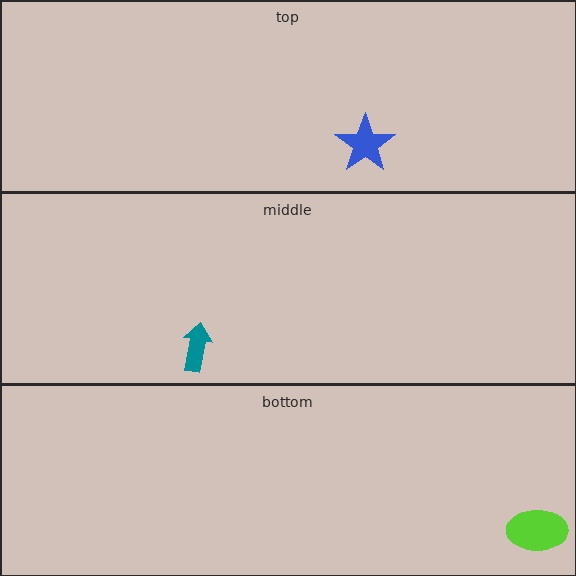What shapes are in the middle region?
The teal arrow.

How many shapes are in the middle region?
1.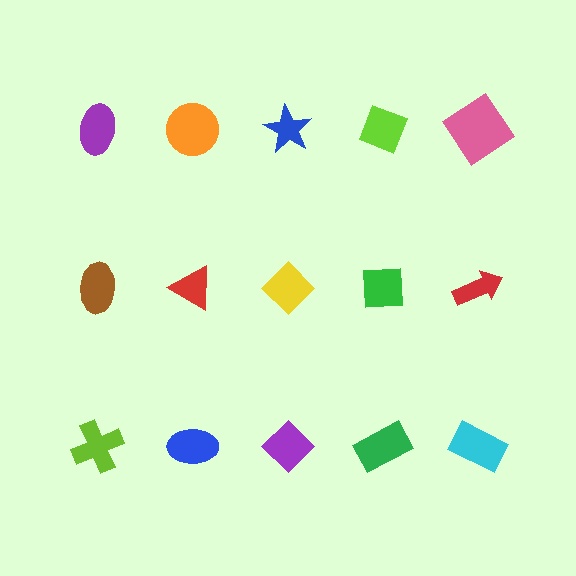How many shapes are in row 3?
5 shapes.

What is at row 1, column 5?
A pink diamond.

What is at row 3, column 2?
A blue ellipse.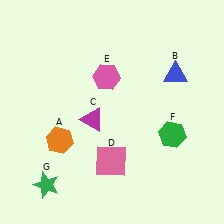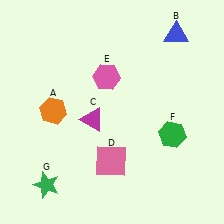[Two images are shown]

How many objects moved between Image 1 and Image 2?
2 objects moved between the two images.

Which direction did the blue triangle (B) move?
The blue triangle (B) moved up.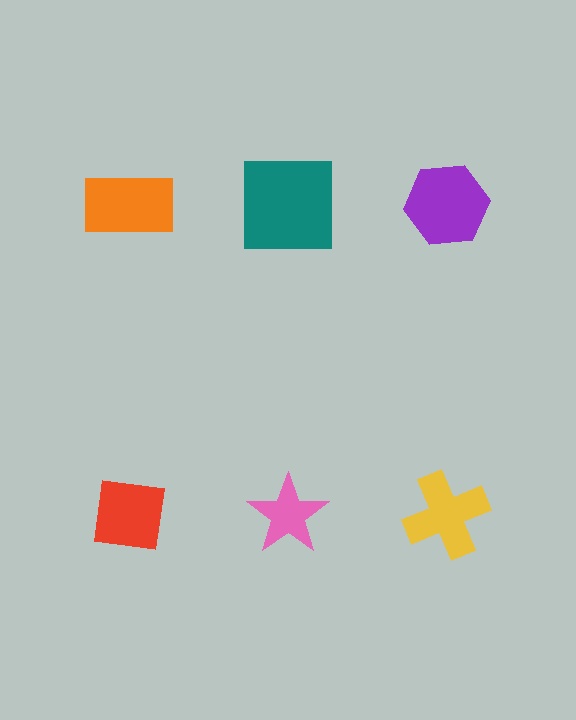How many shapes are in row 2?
3 shapes.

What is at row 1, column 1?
An orange rectangle.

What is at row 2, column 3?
A yellow cross.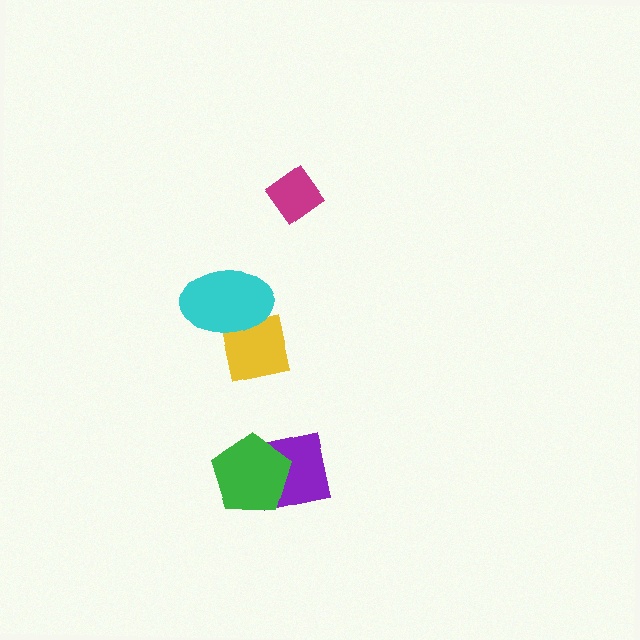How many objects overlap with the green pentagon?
1 object overlaps with the green pentagon.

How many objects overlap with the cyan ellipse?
1 object overlaps with the cyan ellipse.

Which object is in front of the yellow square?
The cyan ellipse is in front of the yellow square.